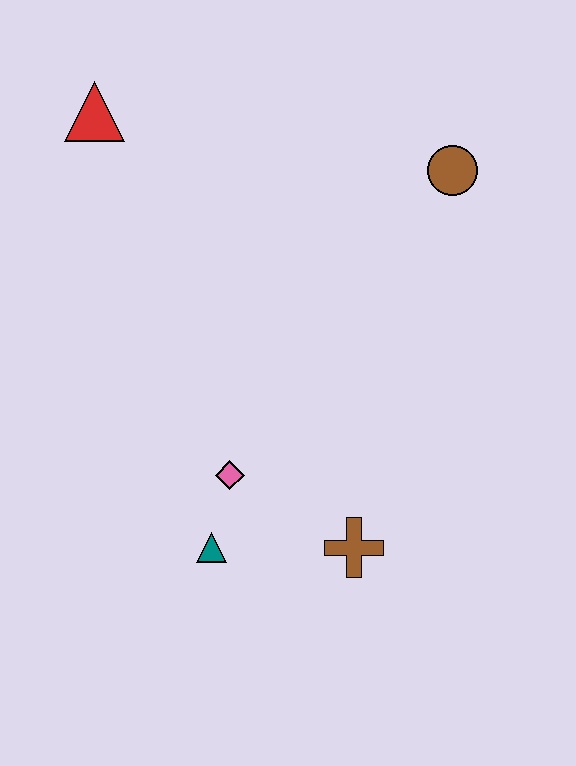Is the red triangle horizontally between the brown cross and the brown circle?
No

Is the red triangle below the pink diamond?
No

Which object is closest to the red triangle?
The brown circle is closest to the red triangle.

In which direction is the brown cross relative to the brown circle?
The brown cross is below the brown circle.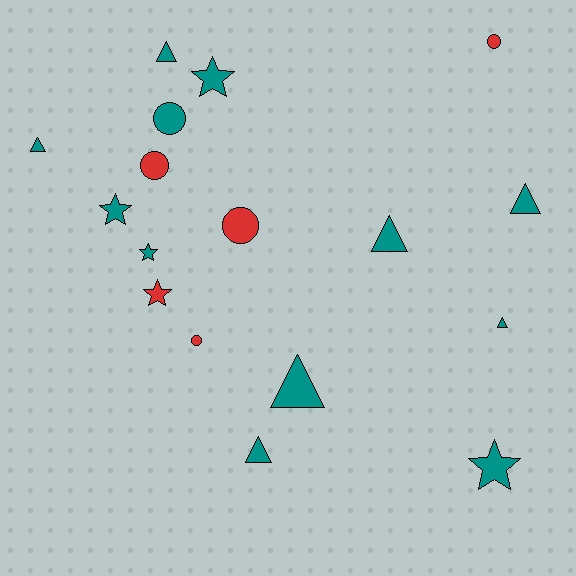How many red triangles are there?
There are no red triangles.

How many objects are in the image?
There are 17 objects.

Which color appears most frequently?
Teal, with 12 objects.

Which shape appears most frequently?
Triangle, with 7 objects.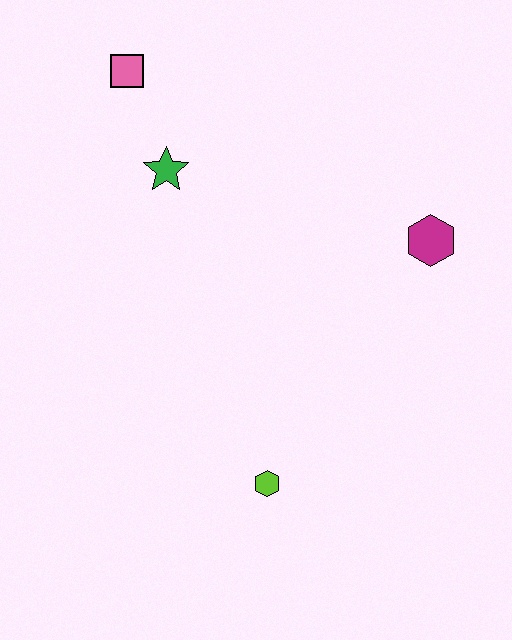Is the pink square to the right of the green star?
No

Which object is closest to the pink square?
The green star is closest to the pink square.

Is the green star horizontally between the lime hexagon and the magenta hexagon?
No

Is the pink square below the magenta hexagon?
No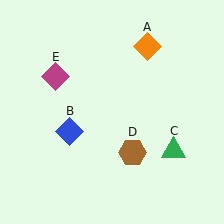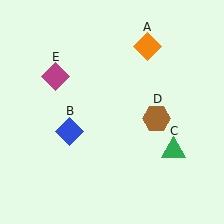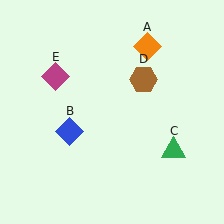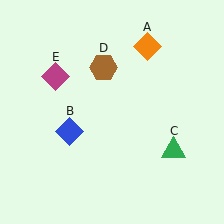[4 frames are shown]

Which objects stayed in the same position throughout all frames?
Orange diamond (object A) and blue diamond (object B) and green triangle (object C) and magenta diamond (object E) remained stationary.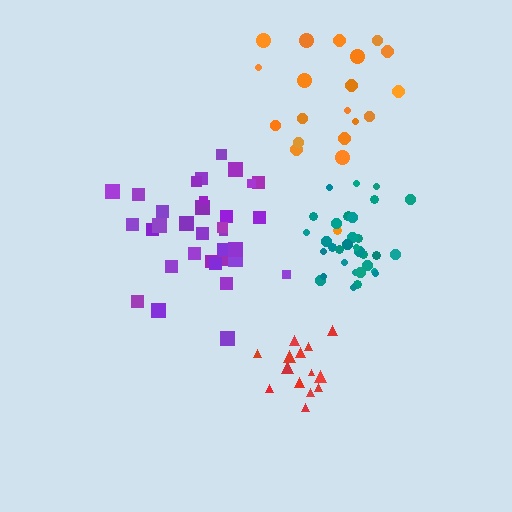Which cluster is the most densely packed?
Teal.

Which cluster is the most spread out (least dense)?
Orange.